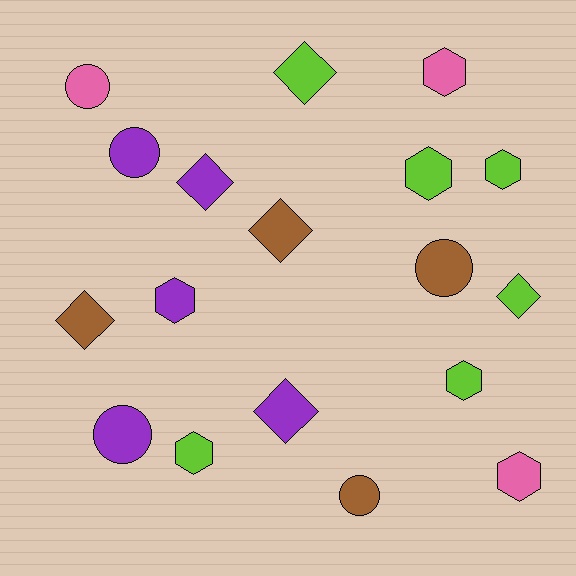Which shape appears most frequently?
Hexagon, with 7 objects.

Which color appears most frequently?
Lime, with 6 objects.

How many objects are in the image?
There are 18 objects.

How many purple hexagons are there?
There is 1 purple hexagon.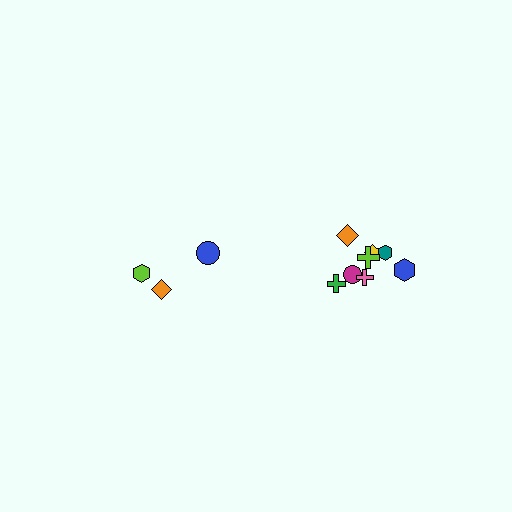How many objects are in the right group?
There are 8 objects.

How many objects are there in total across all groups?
There are 11 objects.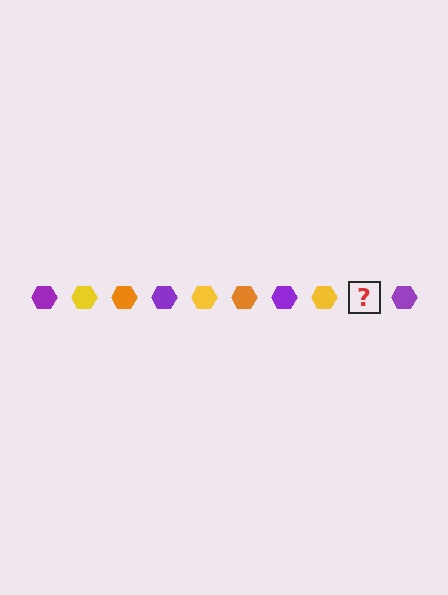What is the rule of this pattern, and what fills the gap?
The rule is that the pattern cycles through purple, yellow, orange hexagons. The gap should be filled with an orange hexagon.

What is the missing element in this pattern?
The missing element is an orange hexagon.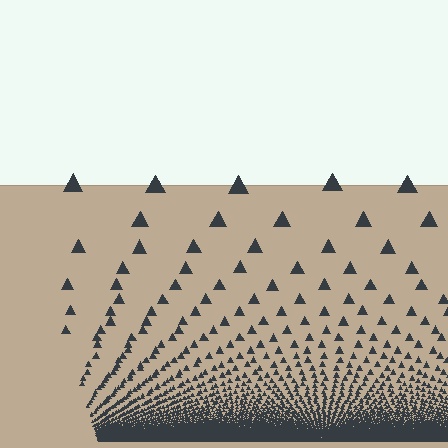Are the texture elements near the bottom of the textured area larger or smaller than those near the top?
Smaller. The gradient is inverted — elements near the bottom are smaller and denser.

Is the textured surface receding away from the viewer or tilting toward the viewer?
The surface appears to tilt toward the viewer. Texture elements get larger and sparser toward the top.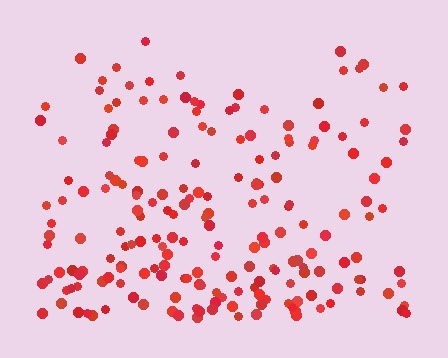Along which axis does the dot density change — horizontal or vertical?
Vertical.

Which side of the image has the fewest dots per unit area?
The top.